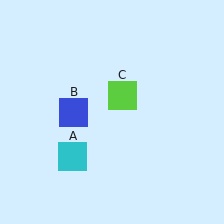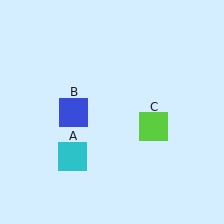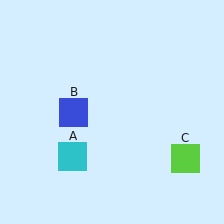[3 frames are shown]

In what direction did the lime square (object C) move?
The lime square (object C) moved down and to the right.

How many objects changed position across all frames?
1 object changed position: lime square (object C).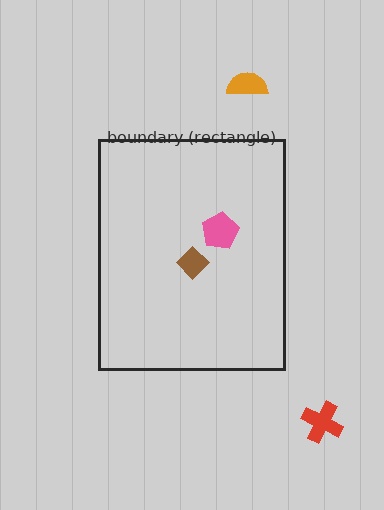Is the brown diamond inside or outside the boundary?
Inside.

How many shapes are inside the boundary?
2 inside, 2 outside.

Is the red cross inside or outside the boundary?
Outside.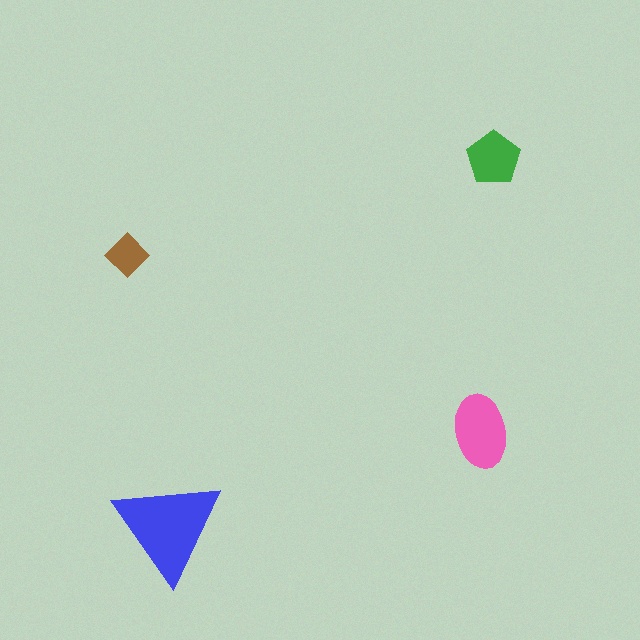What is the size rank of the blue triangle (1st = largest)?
1st.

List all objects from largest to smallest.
The blue triangle, the pink ellipse, the green pentagon, the brown diamond.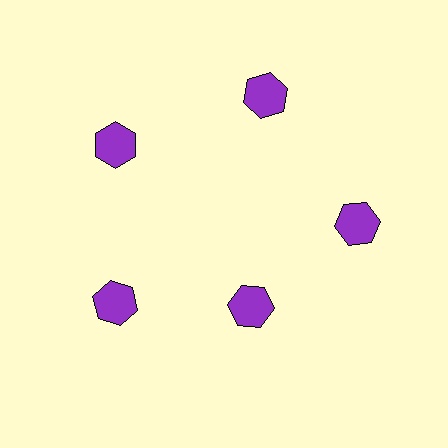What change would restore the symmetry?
The symmetry would be restored by moving it outward, back onto the ring so that all 5 hexagons sit at equal angles and equal distance from the center.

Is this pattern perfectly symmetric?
No. The 5 purple hexagons are arranged in a ring, but one element near the 5 o'clock position is pulled inward toward the center, breaking the 5-fold rotational symmetry.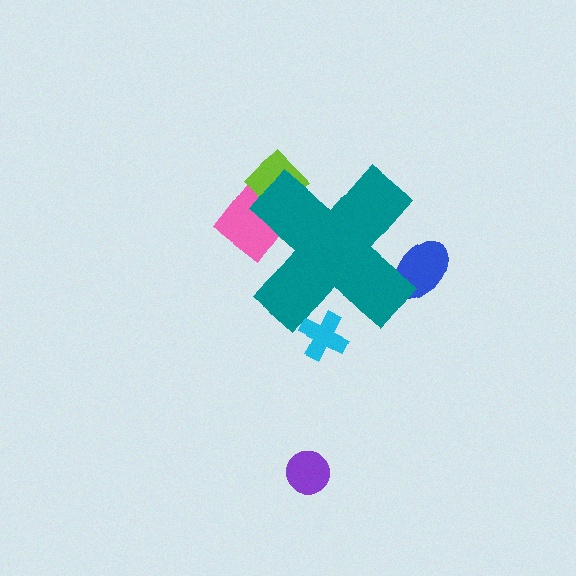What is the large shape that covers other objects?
A teal cross.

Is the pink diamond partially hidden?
Yes, the pink diamond is partially hidden behind the teal cross.